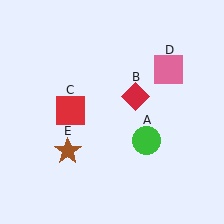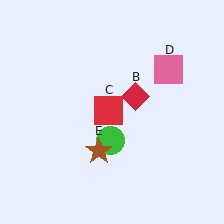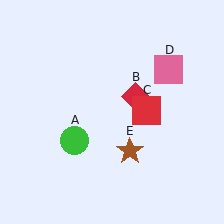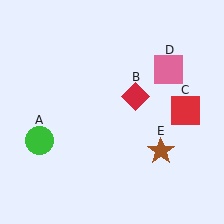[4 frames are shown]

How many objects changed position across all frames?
3 objects changed position: green circle (object A), red square (object C), brown star (object E).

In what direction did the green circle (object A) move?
The green circle (object A) moved left.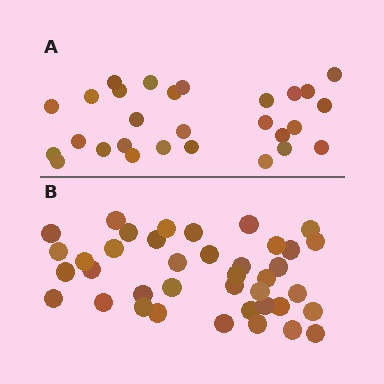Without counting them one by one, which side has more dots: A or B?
Region B (the bottom region) has more dots.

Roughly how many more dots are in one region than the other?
Region B has roughly 12 or so more dots than region A.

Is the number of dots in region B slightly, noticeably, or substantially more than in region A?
Region B has noticeably more, but not dramatically so. The ratio is roughly 1.4 to 1.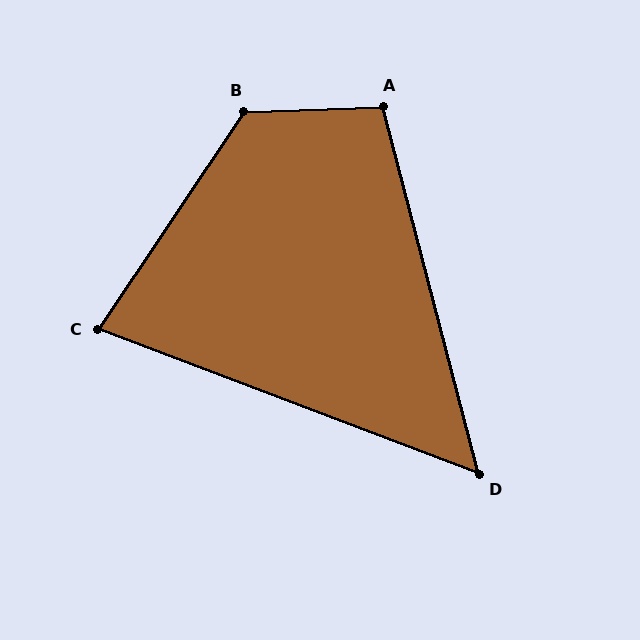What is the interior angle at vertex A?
Approximately 103 degrees (obtuse).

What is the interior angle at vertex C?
Approximately 77 degrees (acute).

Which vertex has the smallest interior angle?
D, at approximately 54 degrees.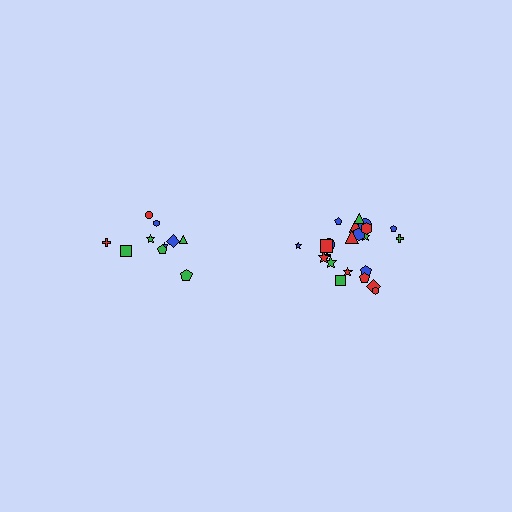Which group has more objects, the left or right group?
The right group.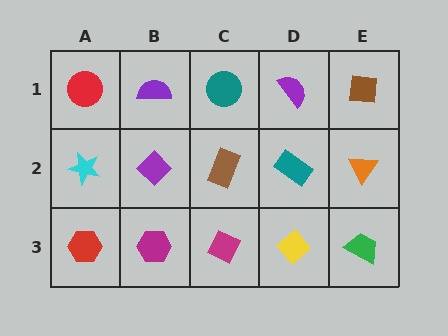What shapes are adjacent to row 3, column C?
A brown rectangle (row 2, column C), a magenta hexagon (row 3, column B), a yellow diamond (row 3, column D).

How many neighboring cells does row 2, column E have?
3.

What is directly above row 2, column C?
A teal circle.